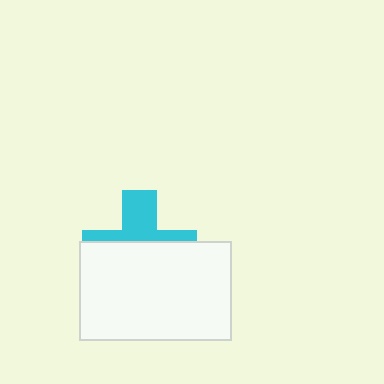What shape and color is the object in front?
The object in front is a white rectangle.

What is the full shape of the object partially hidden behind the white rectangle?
The partially hidden object is a cyan cross.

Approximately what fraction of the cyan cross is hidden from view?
Roughly 60% of the cyan cross is hidden behind the white rectangle.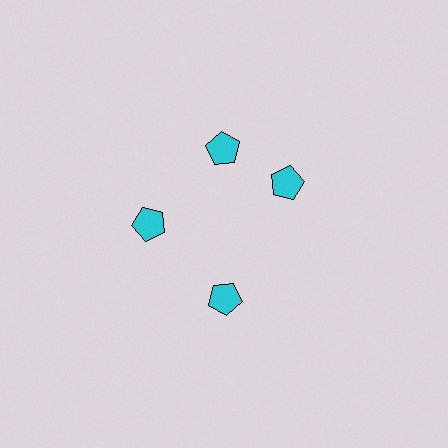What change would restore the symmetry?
The symmetry would be restored by rotating it back into even spacing with its neighbors so that all 4 pentagons sit at equal angles and equal distance from the center.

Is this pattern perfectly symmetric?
No. The 4 cyan pentagons are arranged in a ring, but one element near the 3 o'clock position is rotated out of alignment along the ring, breaking the 4-fold rotational symmetry.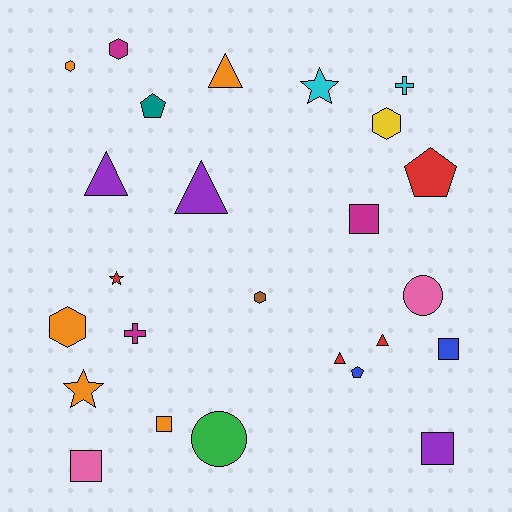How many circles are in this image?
There are 2 circles.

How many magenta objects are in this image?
There are 3 magenta objects.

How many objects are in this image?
There are 25 objects.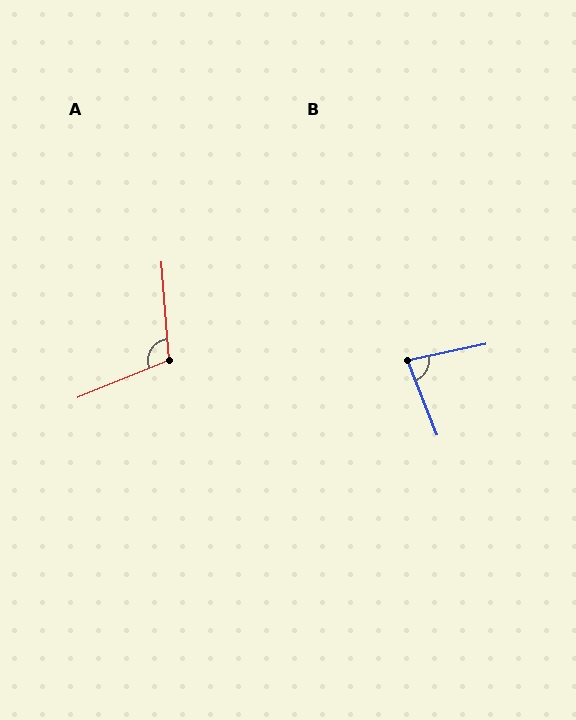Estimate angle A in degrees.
Approximately 108 degrees.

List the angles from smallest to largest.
B (80°), A (108°).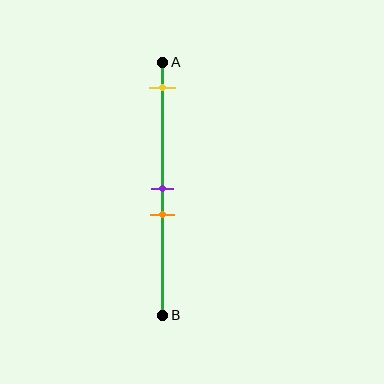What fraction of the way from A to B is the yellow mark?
The yellow mark is approximately 10% (0.1) of the way from A to B.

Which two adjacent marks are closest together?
The purple and orange marks are the closest adjacent pair.